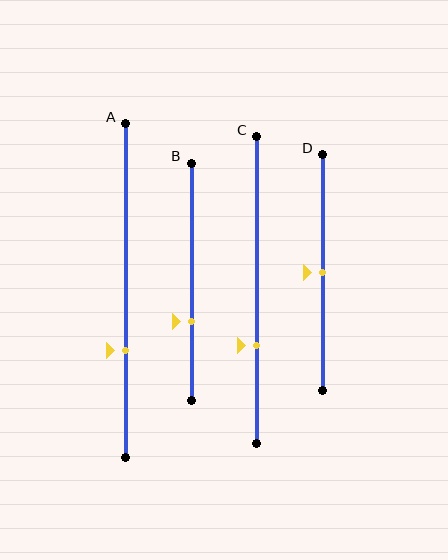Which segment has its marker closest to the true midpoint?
Segment D has its marker closest to the true midpoint.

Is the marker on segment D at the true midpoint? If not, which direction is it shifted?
Yes, the marker on segment D is at the true midpoint.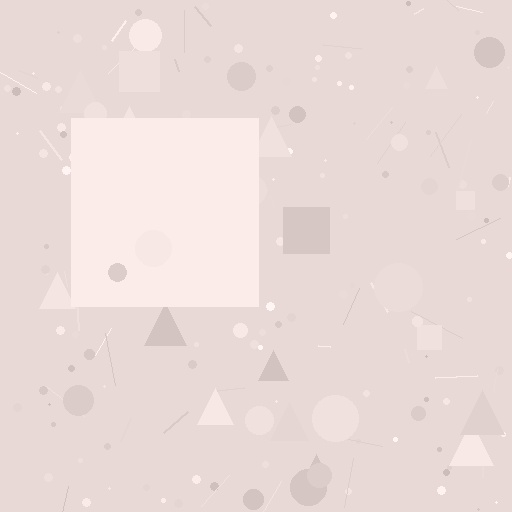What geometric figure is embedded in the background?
A square is embedded in the background.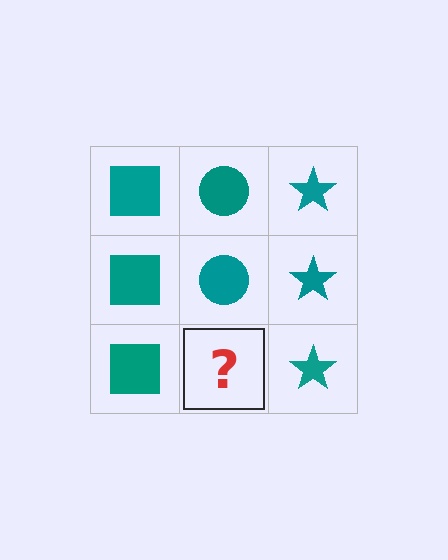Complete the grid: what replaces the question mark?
The question mark should be replaced with a teal circle.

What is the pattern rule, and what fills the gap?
The rule is that each column has a consistent shape. The gap should be filled with a teal circle.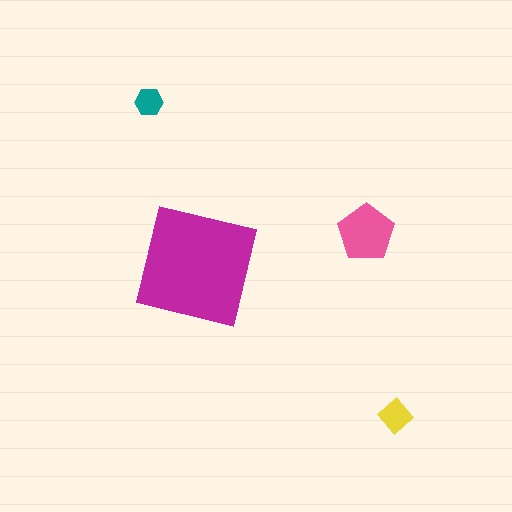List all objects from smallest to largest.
The teal hexagon, the yellow diamond, the pink pentagon, the magenta square.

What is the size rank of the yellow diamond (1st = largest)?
3rd.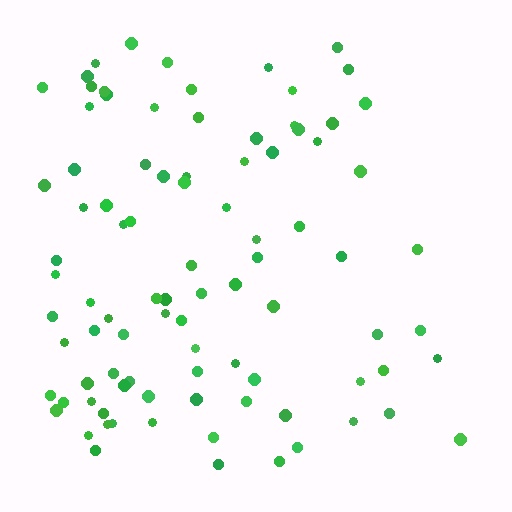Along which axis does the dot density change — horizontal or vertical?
Horizontal.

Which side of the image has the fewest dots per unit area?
The right.